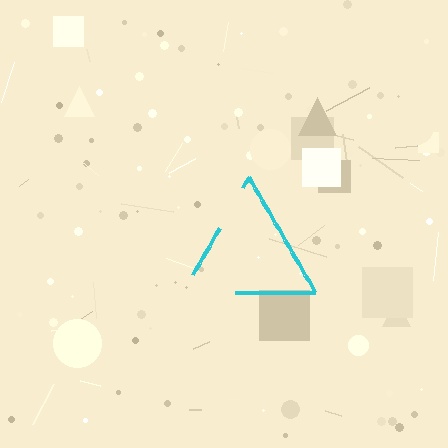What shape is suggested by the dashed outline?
The dashed outline suggests a triangle.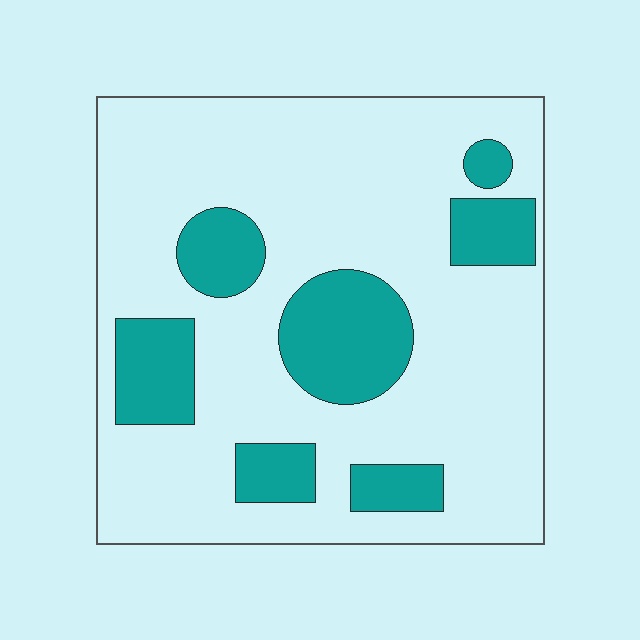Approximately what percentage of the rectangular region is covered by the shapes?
Approximately 25%.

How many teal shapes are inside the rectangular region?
7.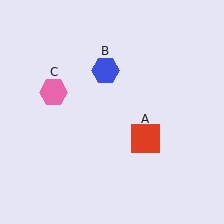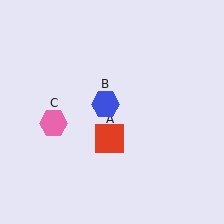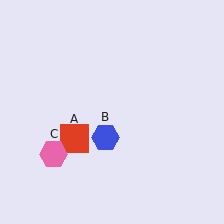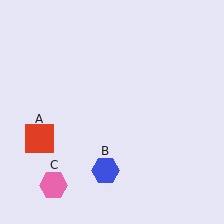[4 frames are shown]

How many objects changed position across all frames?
3 objects changed position: red square (object A), blue hexagon (object B), pink hexagon (object C).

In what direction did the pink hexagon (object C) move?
The pink hexagon (object C) moved down.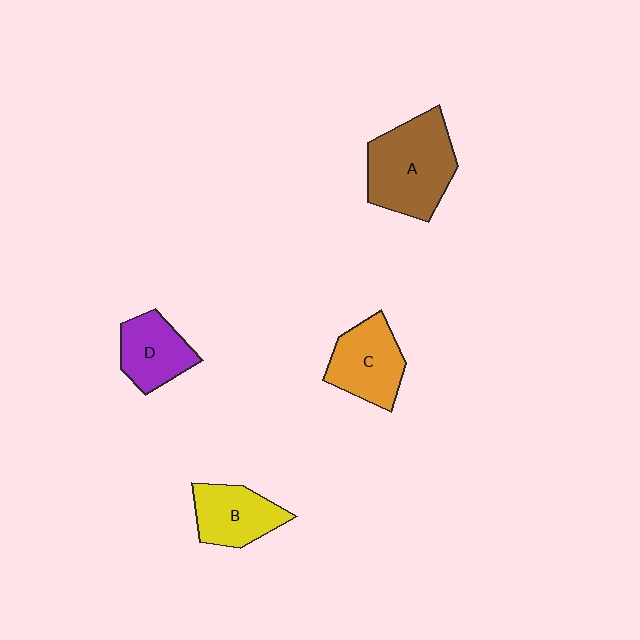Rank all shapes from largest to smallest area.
From largest to smallest: A (brown), C (orange), B (yellow), D (purple).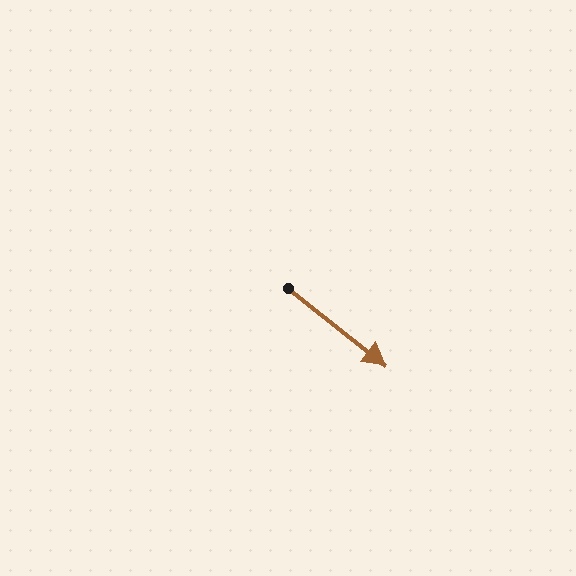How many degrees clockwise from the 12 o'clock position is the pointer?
Approximately 128 degrees.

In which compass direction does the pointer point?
Southeast.